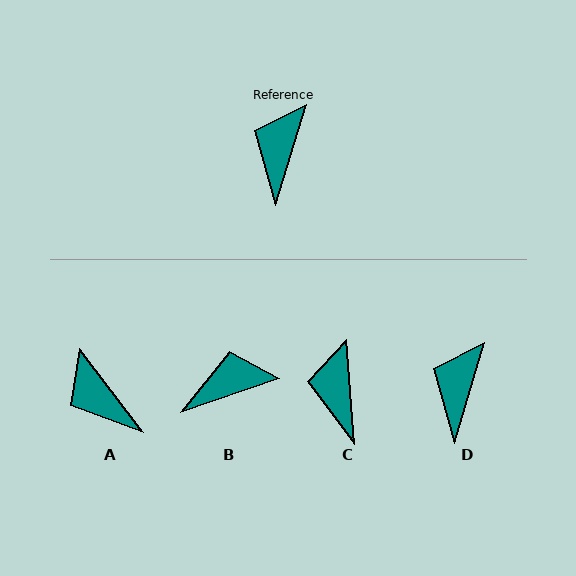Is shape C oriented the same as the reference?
No, it is off by about 21 degrees.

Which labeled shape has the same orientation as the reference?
D.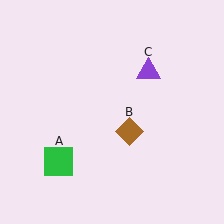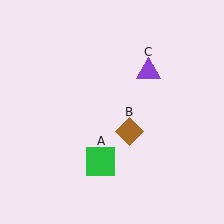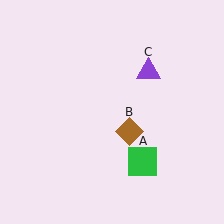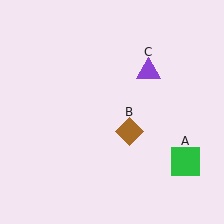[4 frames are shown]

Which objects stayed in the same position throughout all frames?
Brown diamond (object B) and purple triangle (object C) remained stationary.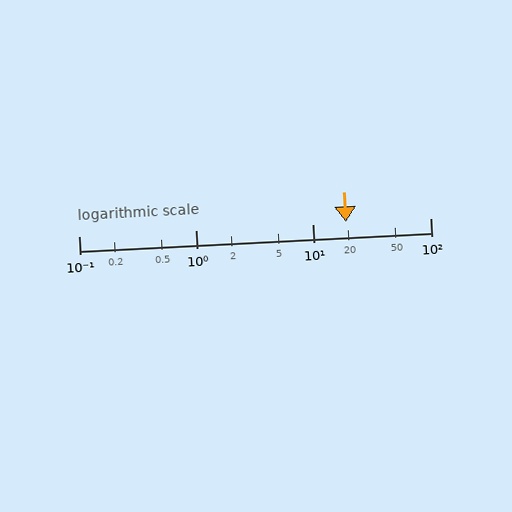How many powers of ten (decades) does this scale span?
The scale spans 3 decades, from 0.1 to 100.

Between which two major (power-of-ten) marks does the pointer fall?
The pointer is between 10 and 100.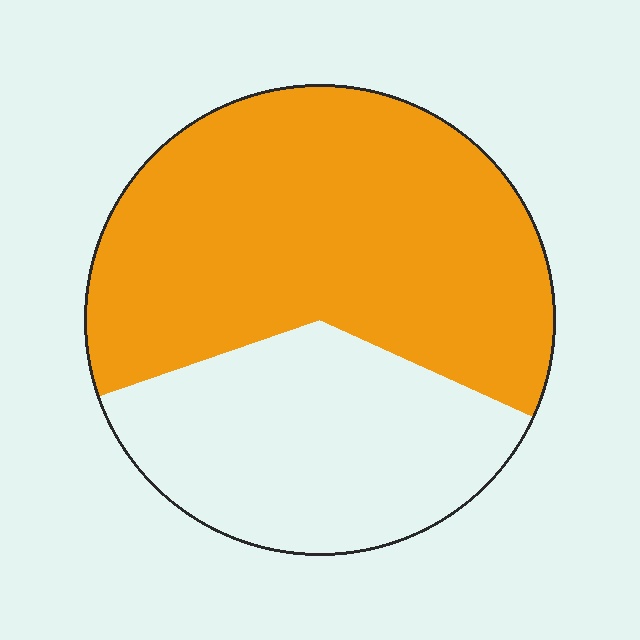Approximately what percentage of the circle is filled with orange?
Approximately 60%.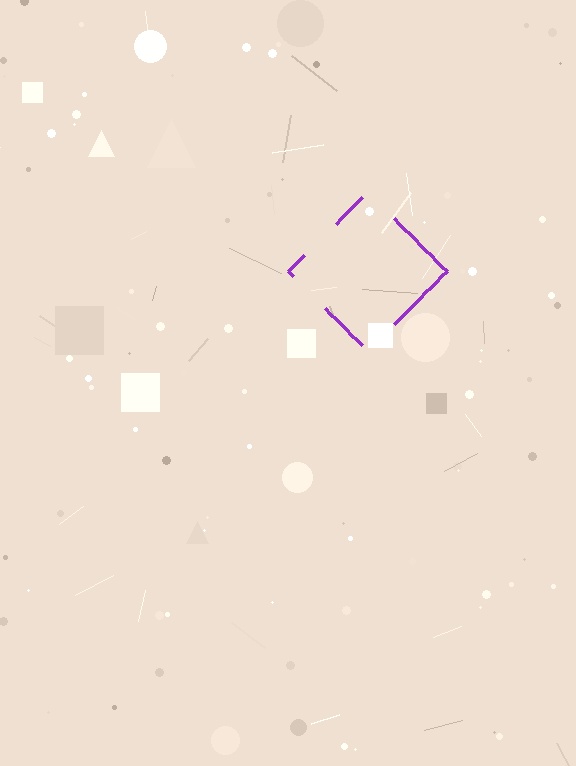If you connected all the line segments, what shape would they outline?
They would outline a diamond.